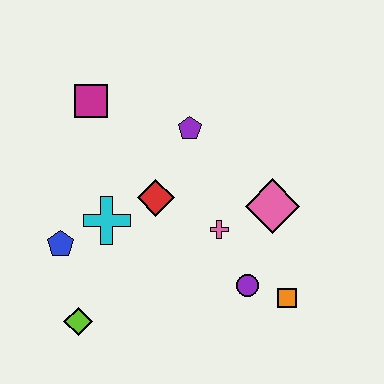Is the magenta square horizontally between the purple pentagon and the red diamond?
No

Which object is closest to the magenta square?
The purple pentagon is closest to the magenta square.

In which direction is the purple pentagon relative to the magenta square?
The purple pentagon is to the right of the magenta square.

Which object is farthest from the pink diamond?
The lime diamond is farthest from the pink diamond.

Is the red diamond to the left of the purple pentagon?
Yes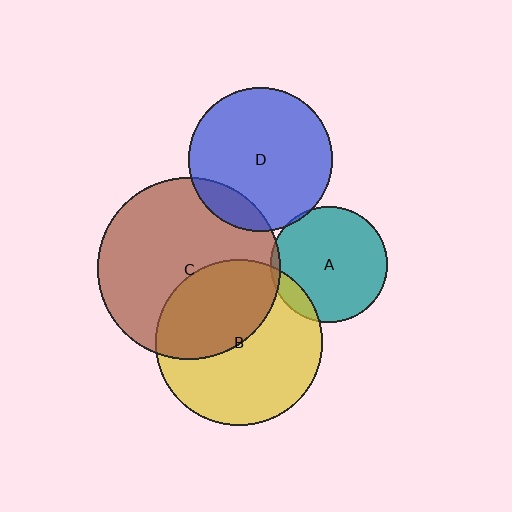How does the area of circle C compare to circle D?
Approximately 1.6 times.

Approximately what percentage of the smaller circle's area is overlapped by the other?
Approximately 5%.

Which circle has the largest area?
Circle C (brown).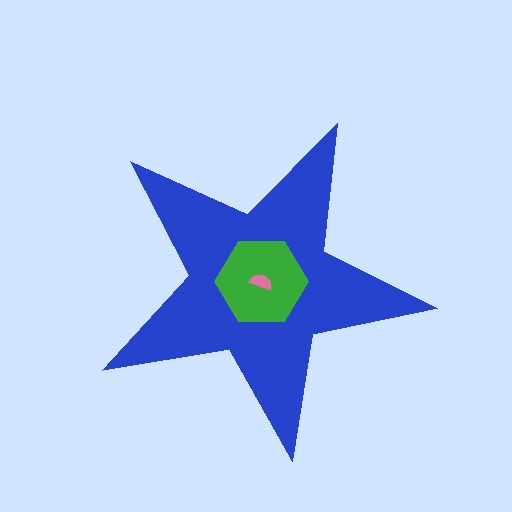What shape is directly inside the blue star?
The green hexagon.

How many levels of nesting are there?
3.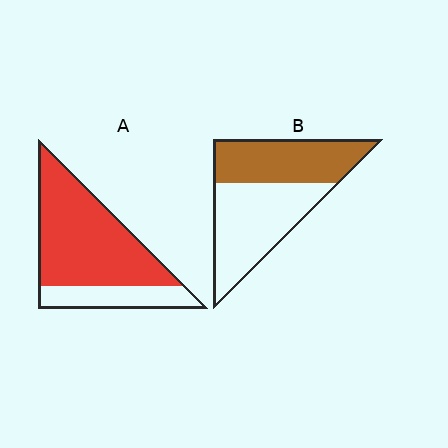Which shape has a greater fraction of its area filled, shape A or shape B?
Shape A.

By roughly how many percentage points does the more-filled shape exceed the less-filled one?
By roughly 30 percentage points (A over B).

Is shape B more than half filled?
No.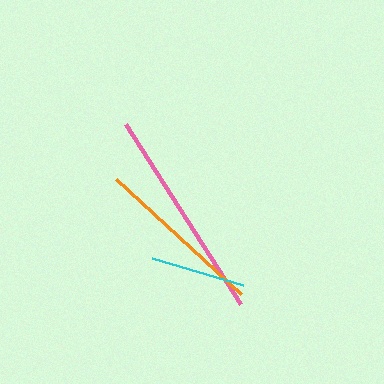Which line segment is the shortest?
The cyan line is the shortest at approximately 94 pixels.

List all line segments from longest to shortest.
From longest to shortest: pink, orange, cyan.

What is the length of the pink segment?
The pink segment is approximately 214 pixels long.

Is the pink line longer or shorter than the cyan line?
The pink line is longer than the cyan line.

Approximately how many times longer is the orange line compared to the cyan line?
The orange line is approximately 1.8 times the length of the cyan line.